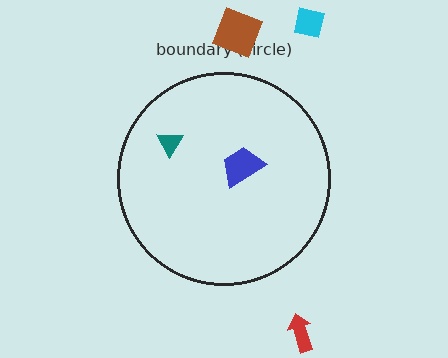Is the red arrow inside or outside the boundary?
Outside.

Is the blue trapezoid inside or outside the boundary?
Inside.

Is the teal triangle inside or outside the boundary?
Inside.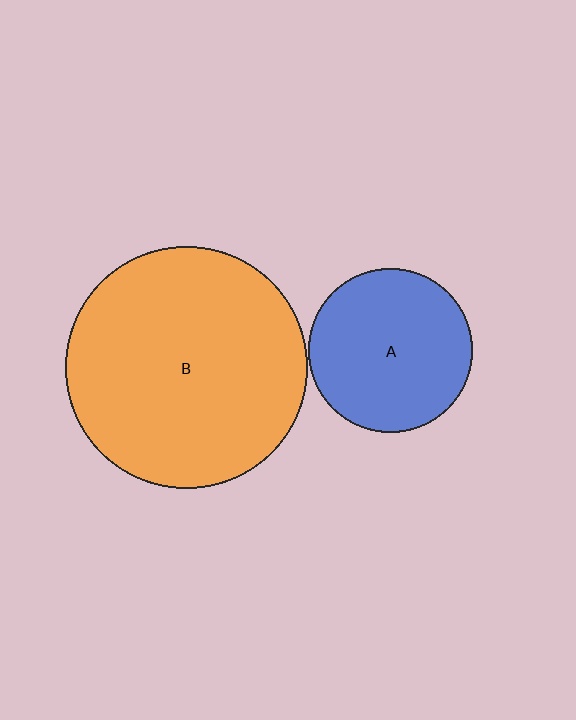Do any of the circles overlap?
No, none of the circles overlap.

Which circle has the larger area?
Circle B (orange).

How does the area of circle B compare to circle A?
Approximately 2.2 times.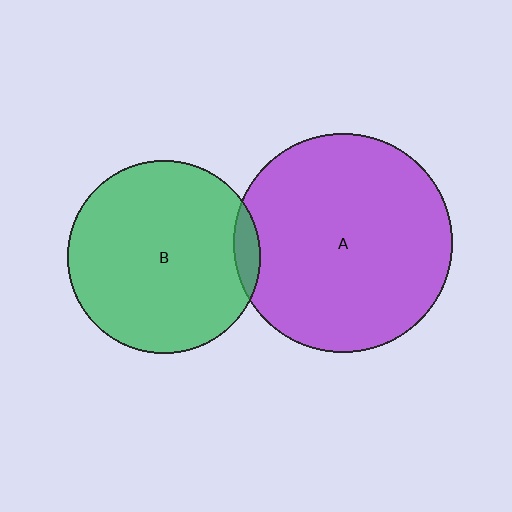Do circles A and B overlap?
Yes.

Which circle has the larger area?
Circle A (purple).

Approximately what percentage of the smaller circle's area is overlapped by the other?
Approximately 5%.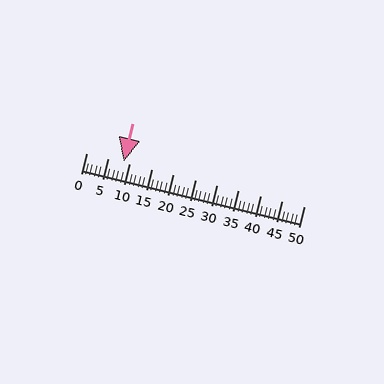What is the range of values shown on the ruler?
The ruler shows values from 0 to 50.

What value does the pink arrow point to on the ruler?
The pink arrow points to approximately 8.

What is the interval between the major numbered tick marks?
The major tick marks are spaced 5 units apart.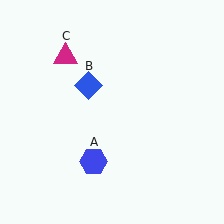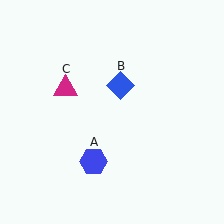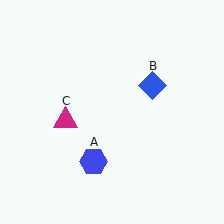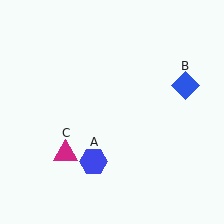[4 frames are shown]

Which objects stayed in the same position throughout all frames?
Blue hexagon (object A) remained stationary.